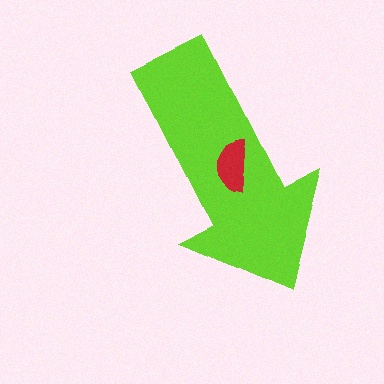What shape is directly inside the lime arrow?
The red semicircle.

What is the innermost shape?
The red semicircle.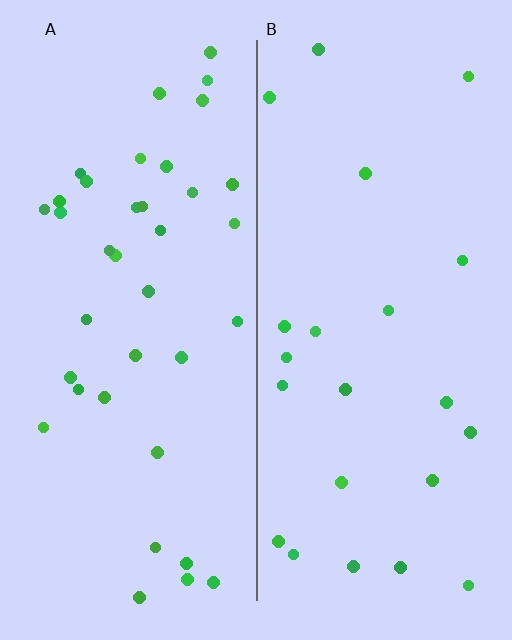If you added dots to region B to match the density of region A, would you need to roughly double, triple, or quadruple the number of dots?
Approximately double.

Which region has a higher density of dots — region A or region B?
A (the left).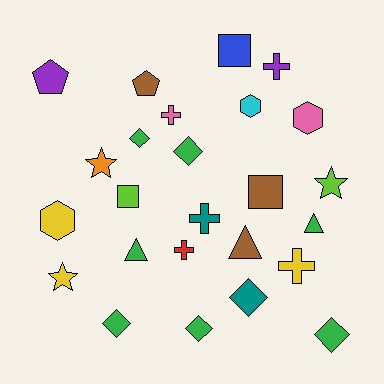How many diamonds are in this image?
There are 6 diamonds.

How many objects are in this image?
There are 25 objects.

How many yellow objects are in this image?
There are 3 yellow objects.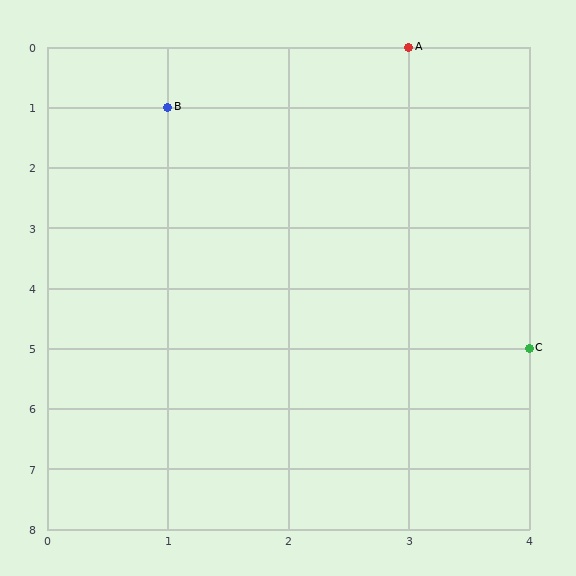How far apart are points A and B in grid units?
Points A and B are 2 columns and 1 row apart (about 2.2 grid units diagonally).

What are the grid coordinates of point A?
Point A is at grid coordinates (3, 0).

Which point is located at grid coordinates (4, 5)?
Point C is at (4, 5).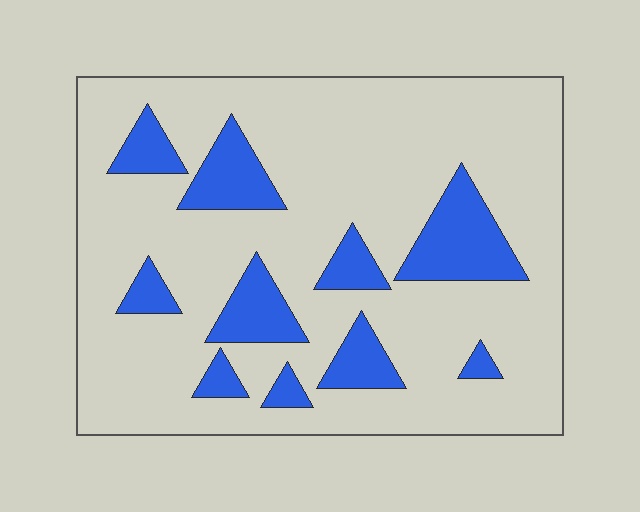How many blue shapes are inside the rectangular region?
10.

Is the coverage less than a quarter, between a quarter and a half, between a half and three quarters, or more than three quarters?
Less than a quarter.